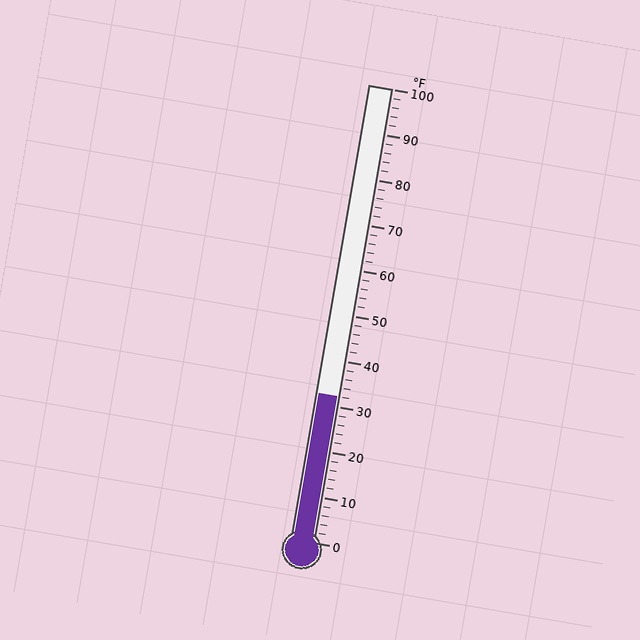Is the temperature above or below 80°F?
The temperature is below 80°F.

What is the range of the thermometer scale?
The thermometer scale ranges from 0°F to 100°F.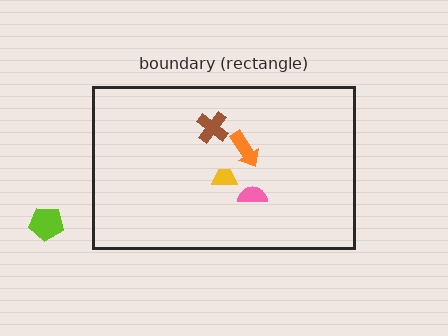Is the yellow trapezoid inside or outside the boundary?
Inside.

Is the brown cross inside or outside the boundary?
Inside.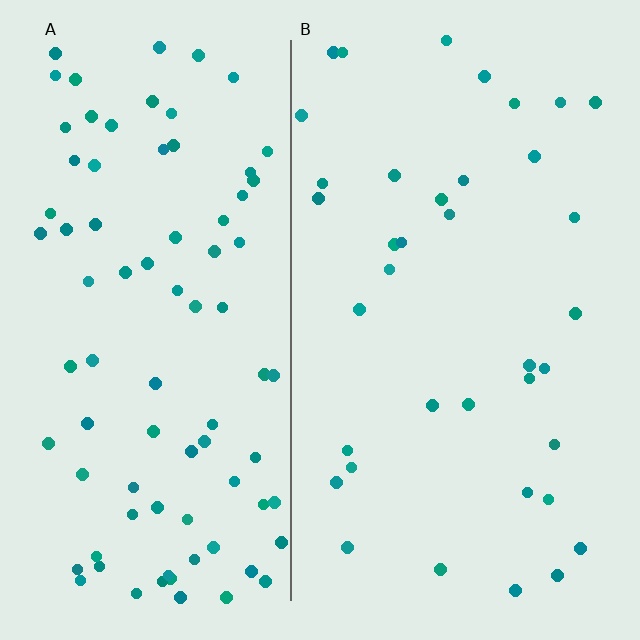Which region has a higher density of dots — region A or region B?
A (the left).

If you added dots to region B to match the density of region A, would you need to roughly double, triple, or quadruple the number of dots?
Approximately double.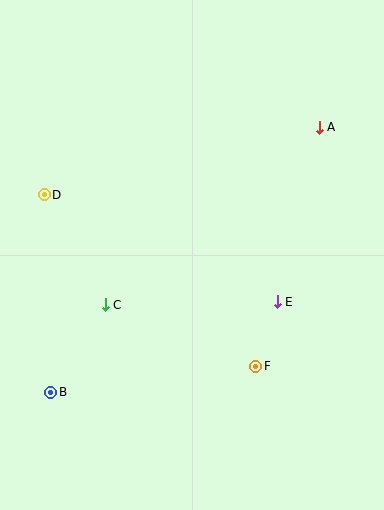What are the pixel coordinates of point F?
Point F is at (256, 366).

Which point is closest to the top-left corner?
Point D is closest to the top-left corner.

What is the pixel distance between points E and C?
The distance between E and C is 172 pixels.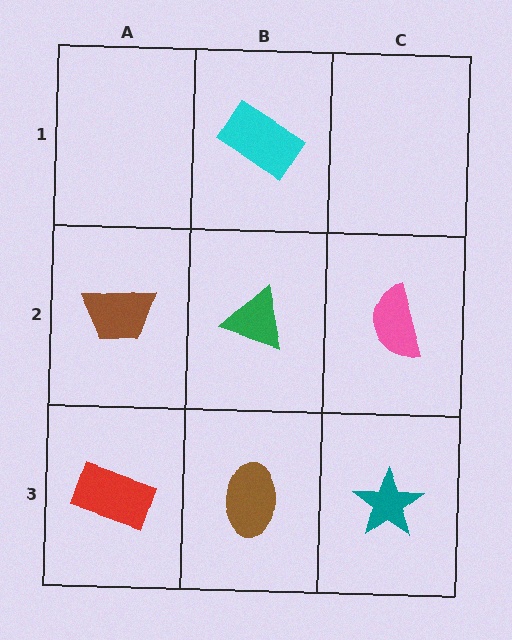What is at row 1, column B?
A cyan rectangle.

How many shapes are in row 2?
3 shapes.